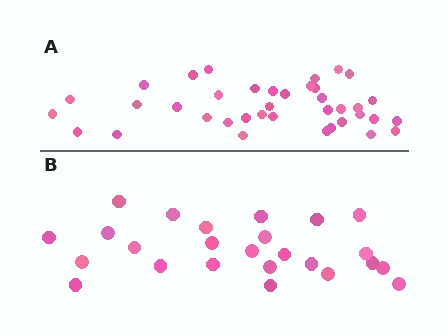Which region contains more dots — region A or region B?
Region A (the top region) has more dots.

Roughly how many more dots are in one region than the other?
Region A has approximately 15 more dots than region B.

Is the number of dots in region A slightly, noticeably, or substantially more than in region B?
Region A has substantially more. The ratio is roughly 1.5 to 1.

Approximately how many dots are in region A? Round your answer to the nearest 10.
About 40 dots. (The exact count is 38, which rounds to 40.)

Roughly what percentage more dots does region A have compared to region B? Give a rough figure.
About 50% more.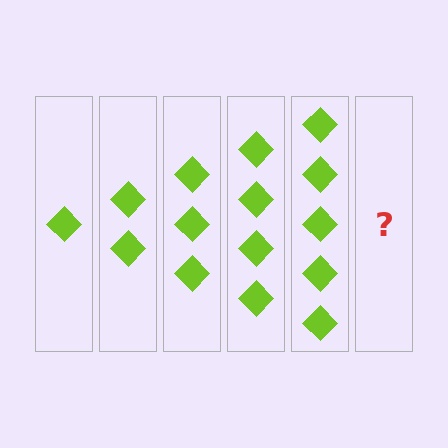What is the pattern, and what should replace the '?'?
The pattern is that each step adds one more diamond. The '?' should be 6 diamonds.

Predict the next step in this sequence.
The next step is 6 diamonds.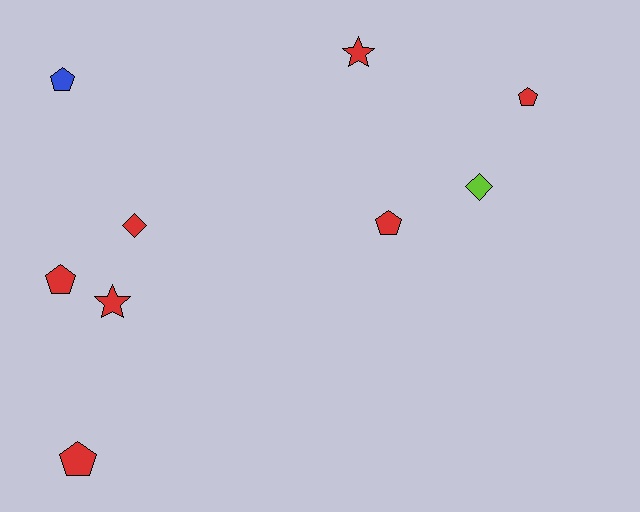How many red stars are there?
There are 2 red stars.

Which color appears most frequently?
Red, with 7 objects.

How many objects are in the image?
There are 9 objects.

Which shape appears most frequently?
Pentagon, with 5 objects.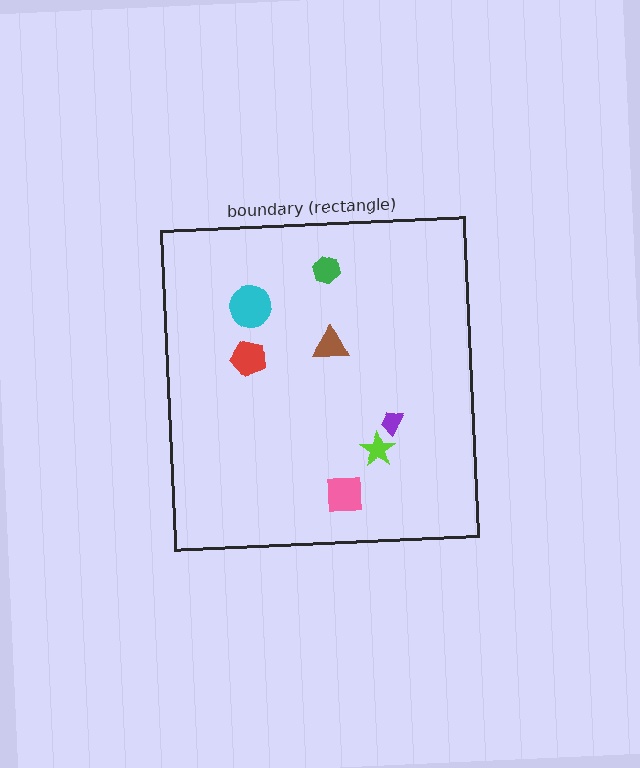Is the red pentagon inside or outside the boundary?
Inside.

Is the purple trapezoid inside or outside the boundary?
Inside.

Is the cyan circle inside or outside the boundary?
Inside.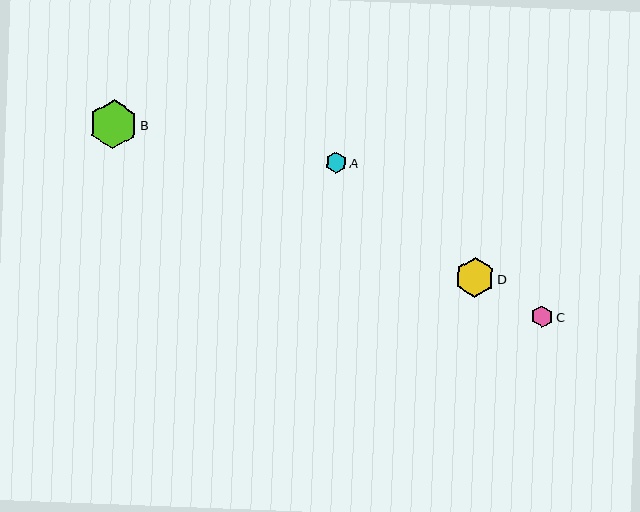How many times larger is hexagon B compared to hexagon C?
Hexagon B is approximately 2.3 times the size of hexagon C.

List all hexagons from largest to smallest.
From largest to smallest: B, D, A, C.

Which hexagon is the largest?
Hexagon B is the largest with a size of approximately 48 pixels.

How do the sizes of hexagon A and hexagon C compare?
Hexagon A and hexagon C are approximately the same size.